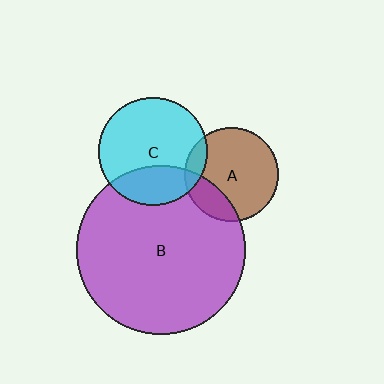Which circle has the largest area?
Circle B (purple).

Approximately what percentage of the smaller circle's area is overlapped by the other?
Approximately 30%.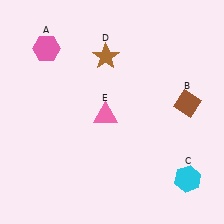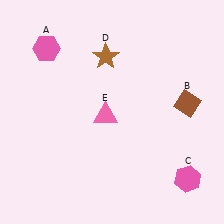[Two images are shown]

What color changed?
The hexagon (C) changed from cyan in Image 1 to pink in Image 2.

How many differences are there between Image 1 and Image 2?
There is 1 difference between the two images.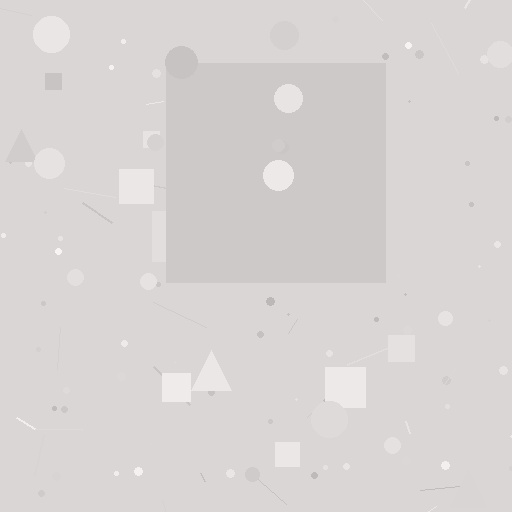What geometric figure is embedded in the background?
A square is embedded in the background.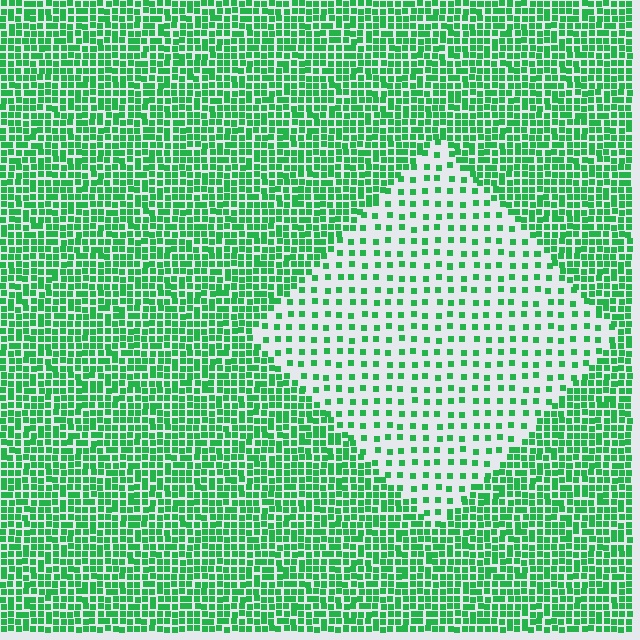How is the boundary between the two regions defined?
The boundary is defined by a change in element density (approximately 2.8x ratio). All elements are the same color, size, and shape.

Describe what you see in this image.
The image contains small green elements arranged at two different densities. A diamond-shaped region is visible where the elements are less densely packed than the surrounding area.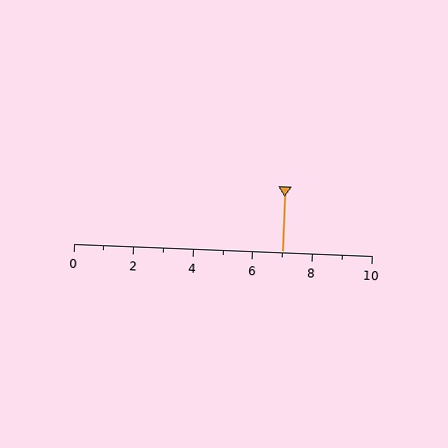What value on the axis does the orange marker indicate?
The marker indicates approximately 7.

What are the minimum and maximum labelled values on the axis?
The axis runs from 0 to 10.